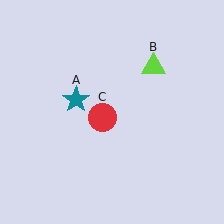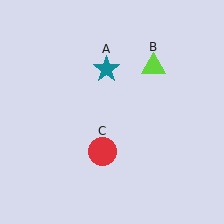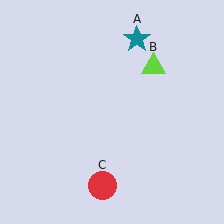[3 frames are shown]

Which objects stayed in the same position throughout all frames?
Lime triangle (object B) remained stationary.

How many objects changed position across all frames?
2 objects changed position: teal star (object A), red circle (object C).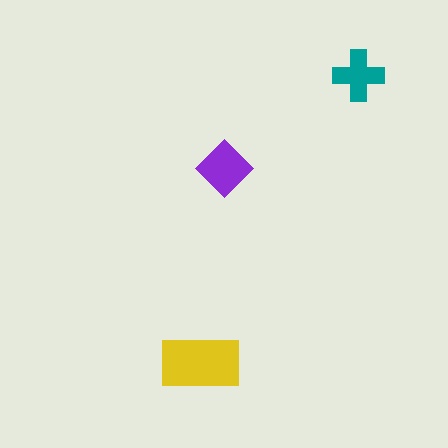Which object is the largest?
The yellow rectangle.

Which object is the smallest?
The teal cross.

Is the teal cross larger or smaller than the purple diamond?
Smaller.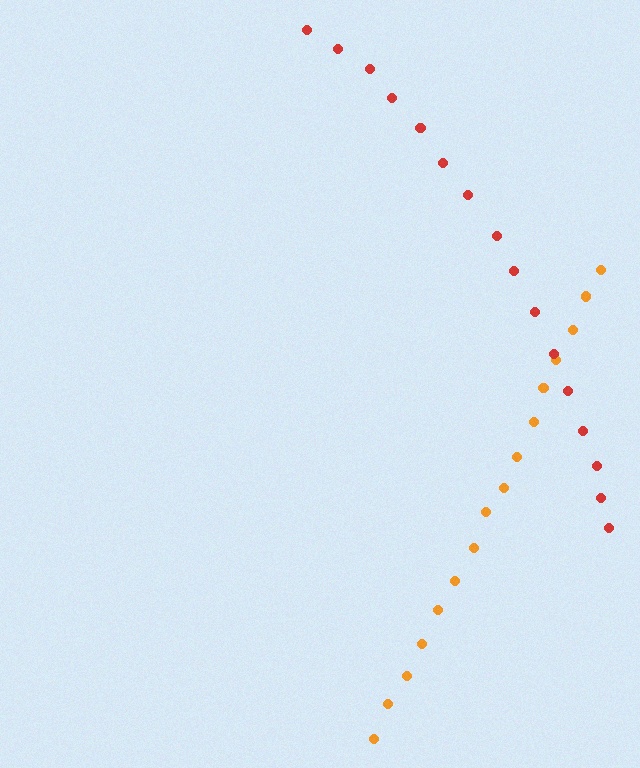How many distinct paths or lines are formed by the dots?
There are 2 distinct paths.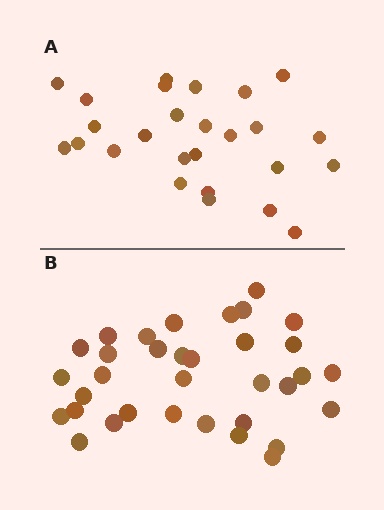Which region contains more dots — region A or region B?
Region B (the bottom region) has more dots.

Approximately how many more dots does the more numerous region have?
Region B has roughly 8 or so more dots than region A.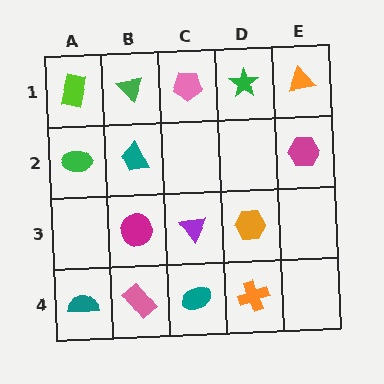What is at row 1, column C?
A pink pentagon.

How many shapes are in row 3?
3 shapes.